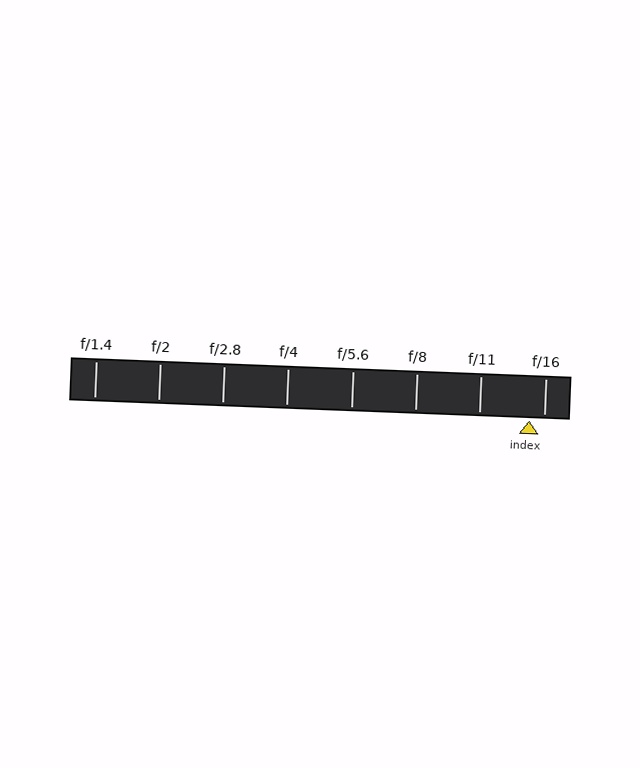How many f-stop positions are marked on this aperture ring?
There are 8 f-stop positions marked.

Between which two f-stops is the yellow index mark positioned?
The index mark is between f/11 and f/16.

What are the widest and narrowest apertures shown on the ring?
The widest aperture shown is f/1.4 and the narrowest is f/16.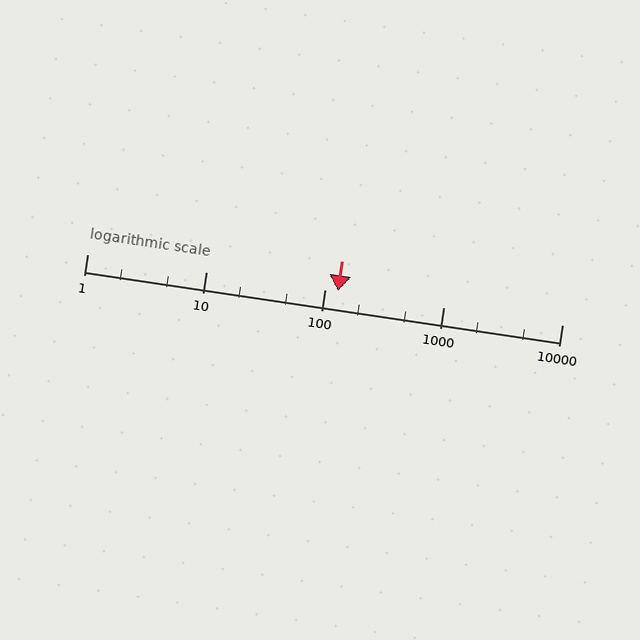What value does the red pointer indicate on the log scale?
The pointer indicates approximately 130.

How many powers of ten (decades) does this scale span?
The scale spans 4 decades, from 1 to 10000.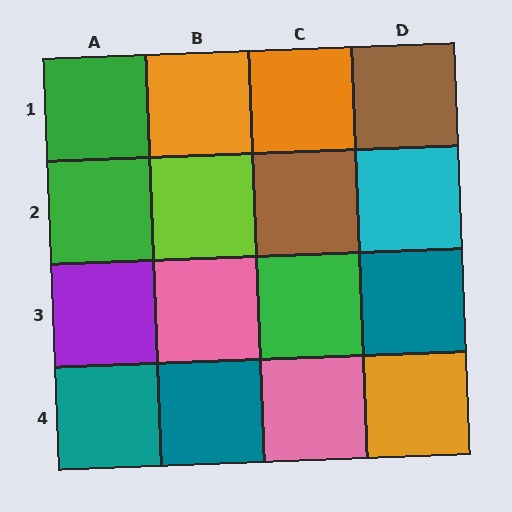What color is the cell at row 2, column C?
Brown.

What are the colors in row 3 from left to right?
Purple, pink, green, teal.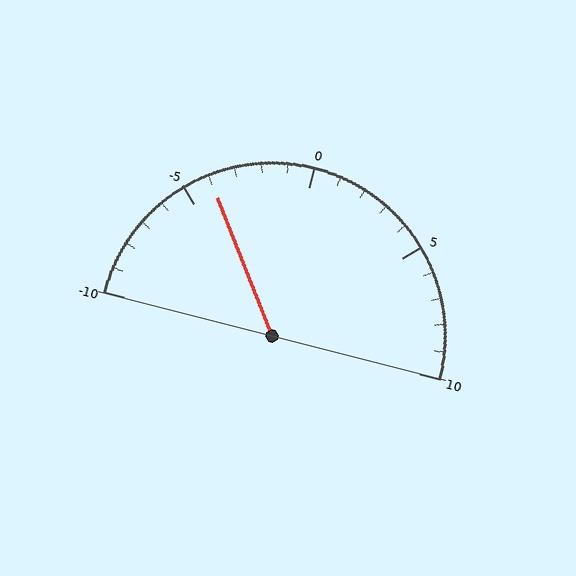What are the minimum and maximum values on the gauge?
The gauge ranges from -10 to 10.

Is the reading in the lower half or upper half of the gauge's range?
The reading is in the lower half of the range (-10 to 10).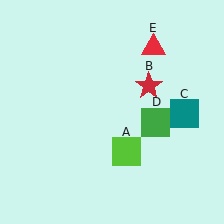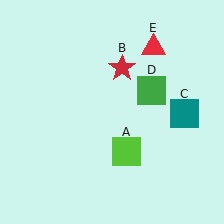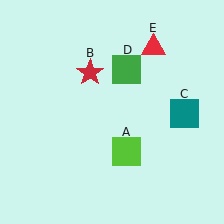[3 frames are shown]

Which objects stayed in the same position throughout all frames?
Lime square (object A) and teal square (object C) and red triangle (object E) remained stationary.